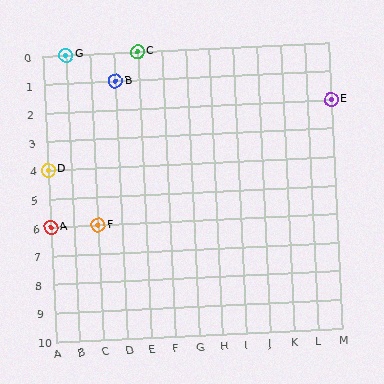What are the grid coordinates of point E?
Point E is at grid coordinates (M, 2).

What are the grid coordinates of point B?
Point B is at grid coordinates (D, 1).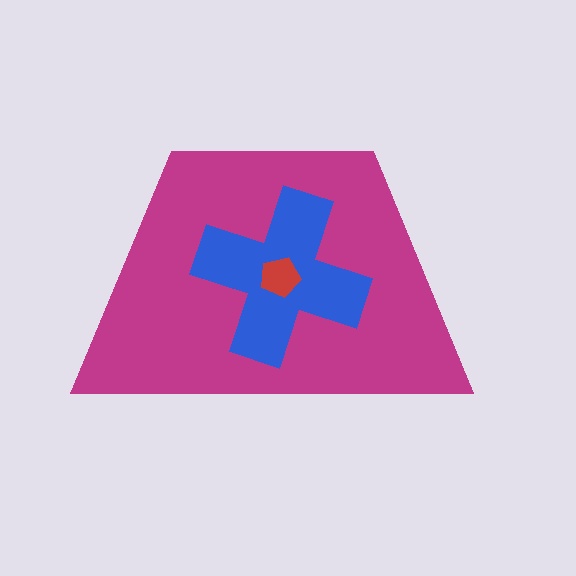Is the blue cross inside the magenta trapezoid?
Yes.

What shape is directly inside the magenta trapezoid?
The blue cross.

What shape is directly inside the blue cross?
The red pentagon.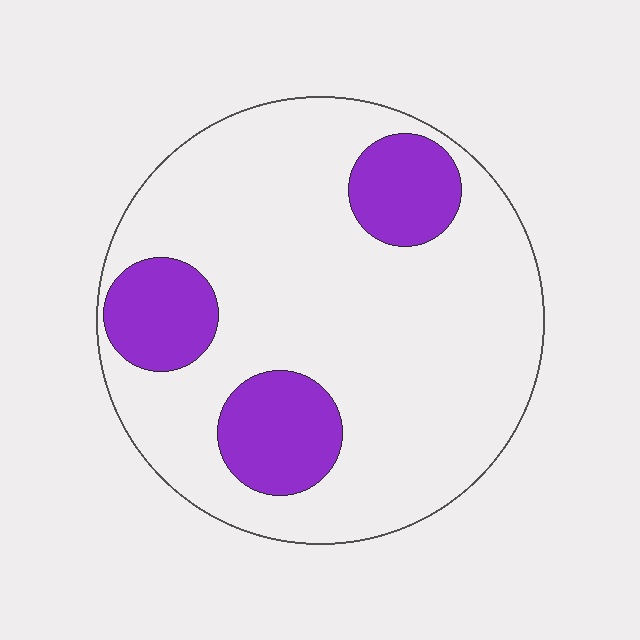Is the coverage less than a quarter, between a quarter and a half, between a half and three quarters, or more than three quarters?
Less than a quarter.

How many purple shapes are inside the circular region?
3.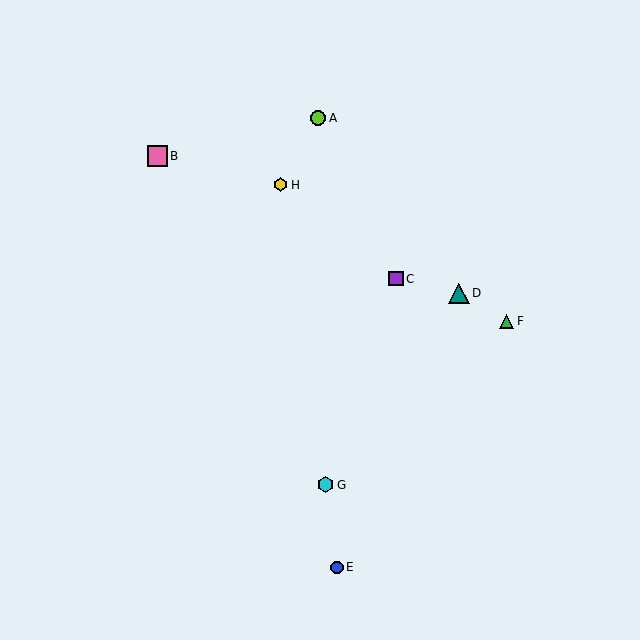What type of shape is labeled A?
Shape A is a lime circle.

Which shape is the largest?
The teal triangle (labeled D) is the largest.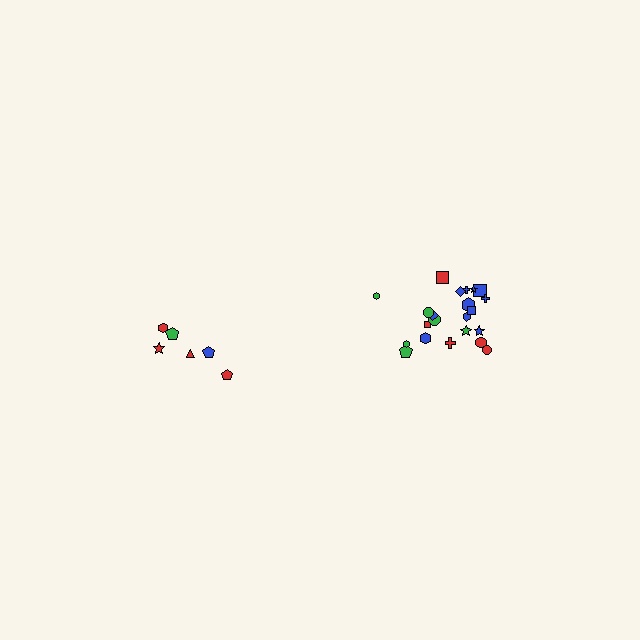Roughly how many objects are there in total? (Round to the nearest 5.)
Roughly 30 objects in total.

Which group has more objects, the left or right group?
The right group.